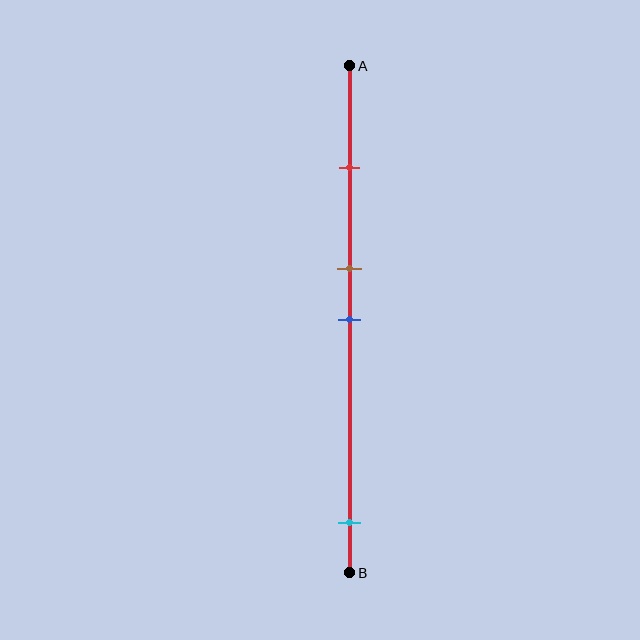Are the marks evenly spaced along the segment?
No, the marks are not evenly spaced.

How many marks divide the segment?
There are 4 marks dividing the segment.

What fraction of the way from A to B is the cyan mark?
The cyan mark is approximately 90% (0.9) of the way from A to B.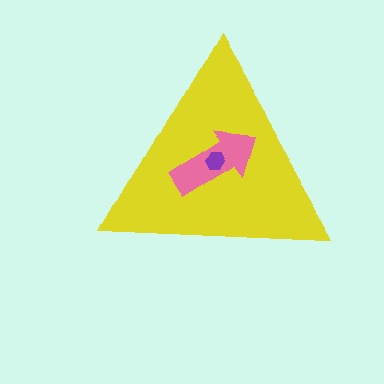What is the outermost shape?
The yellow triangle.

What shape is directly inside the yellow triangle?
The pink arrow.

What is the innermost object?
The purple hexagon.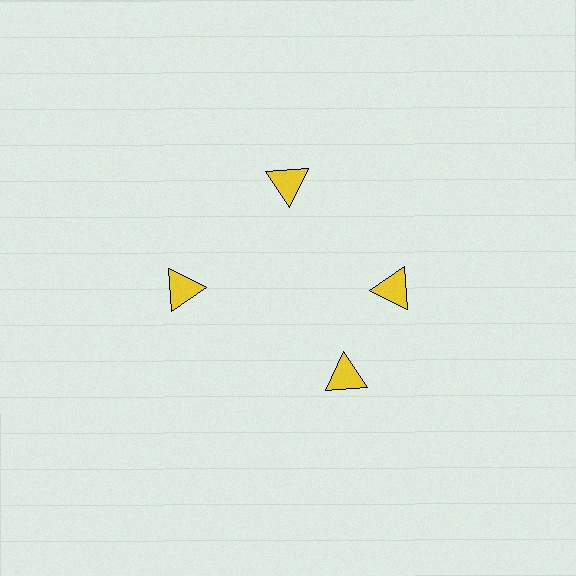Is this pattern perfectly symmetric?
No. The 4 yellow triangles are arranged in a ring, but one element near the 6 o'clock position is rotated out of alignment along the ring, breaking the 4-fold rotational symmetry.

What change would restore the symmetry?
The symmetry would be restored by rotating it back into even spacing with its neighbors so that all 4 triangles sit at equal angles and equal distance from the center.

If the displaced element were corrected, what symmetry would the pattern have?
It would have 4-fold rotational symmetry — the pattern would map onto itself every 90 degrees.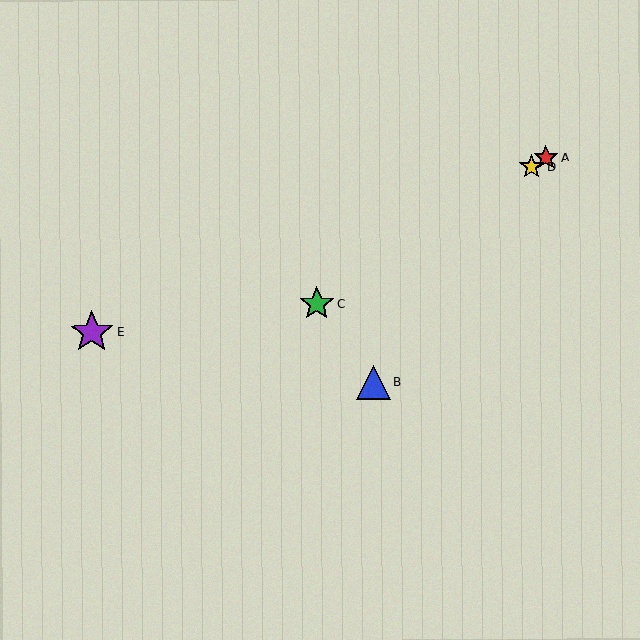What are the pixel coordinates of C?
Object C is at (317, 304).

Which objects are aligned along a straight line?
Objects A, C, D are aligned along a straight line.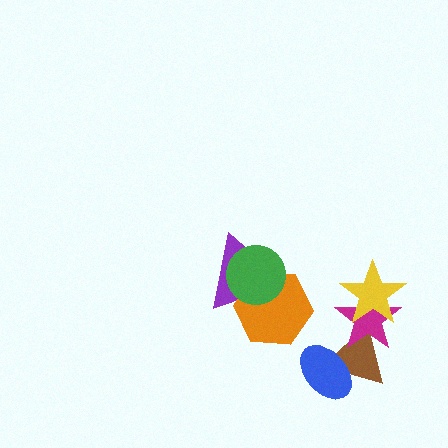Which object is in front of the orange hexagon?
The green circle is in front of the orange hexagon.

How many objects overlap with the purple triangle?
2 objects overlap with the purple triangle.